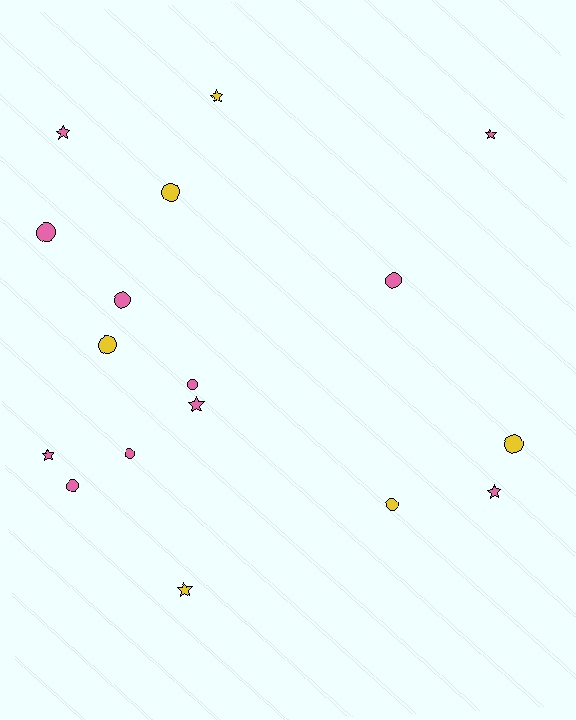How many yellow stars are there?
There are 2 yellow stars.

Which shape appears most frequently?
Circle, with 10 objects.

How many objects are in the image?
There are 17 objects.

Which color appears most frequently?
Pink, with 11 objects.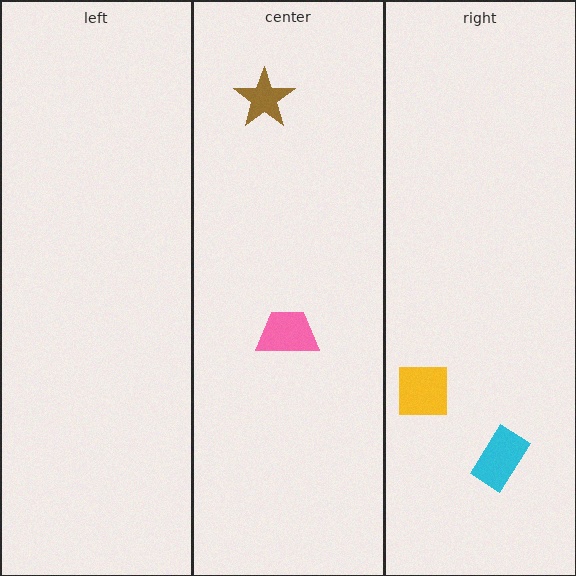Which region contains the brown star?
The center region.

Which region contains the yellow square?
The right region.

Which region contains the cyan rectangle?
The right region.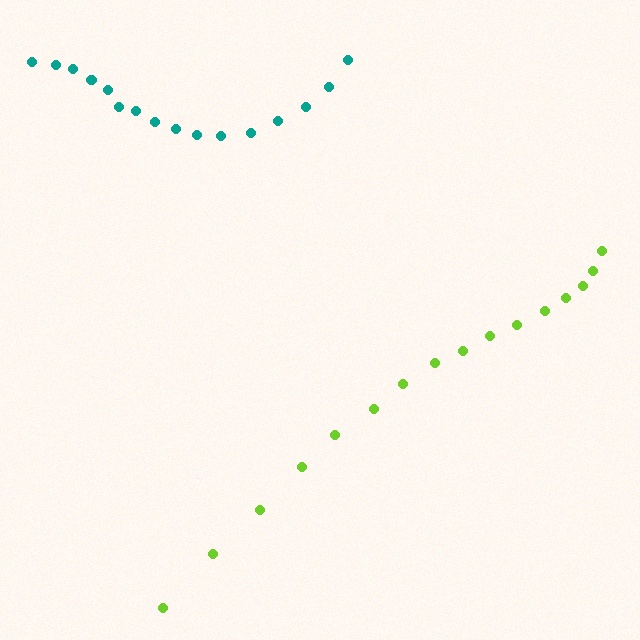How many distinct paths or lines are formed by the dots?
There are 2 distinct paths.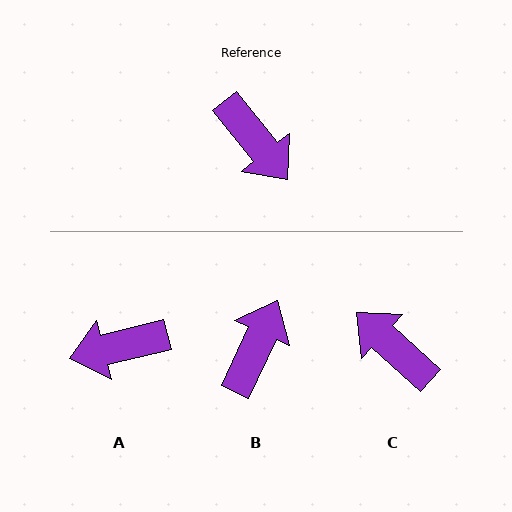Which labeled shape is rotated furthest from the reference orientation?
C, about 171 degrees away.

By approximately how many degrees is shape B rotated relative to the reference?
Approximately 116 degrees counter-clockwise.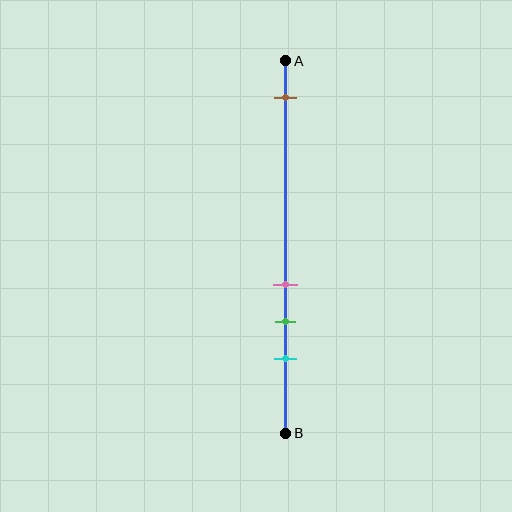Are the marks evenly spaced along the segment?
No, the marks are not evenly spaced.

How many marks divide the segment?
There are 4 marks dividing the segment.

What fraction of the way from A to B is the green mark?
The green mark is approximately 70% (0.7) of the way from A to B.